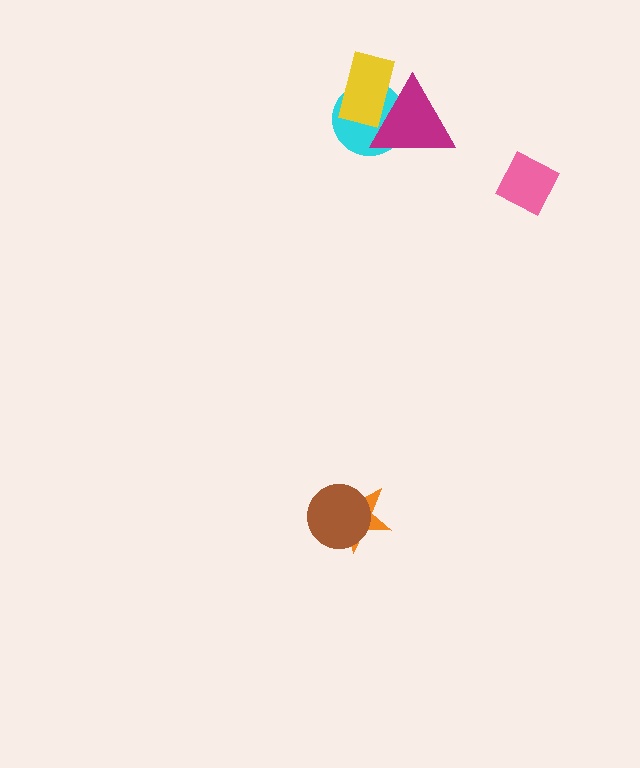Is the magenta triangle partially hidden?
No, no other shape covers it.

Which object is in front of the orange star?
The brown circle is in front of the orange star.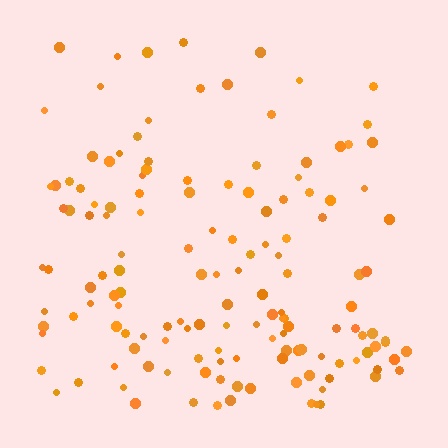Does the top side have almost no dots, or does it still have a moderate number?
Still a moderate number, just noticeably fewer than the bottom.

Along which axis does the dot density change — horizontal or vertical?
Vertical.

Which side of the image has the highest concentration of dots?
The bottom.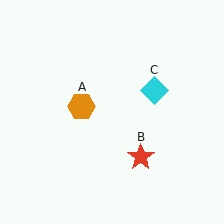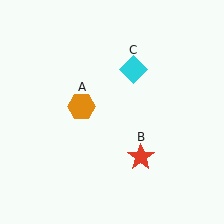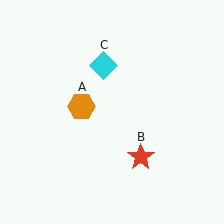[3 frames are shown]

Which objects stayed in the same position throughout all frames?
Orange hexagon (object A) and red star (object B) remained stationary.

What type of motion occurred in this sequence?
The cyan diamond (object C) rotated counterclockwise around the center of the scene.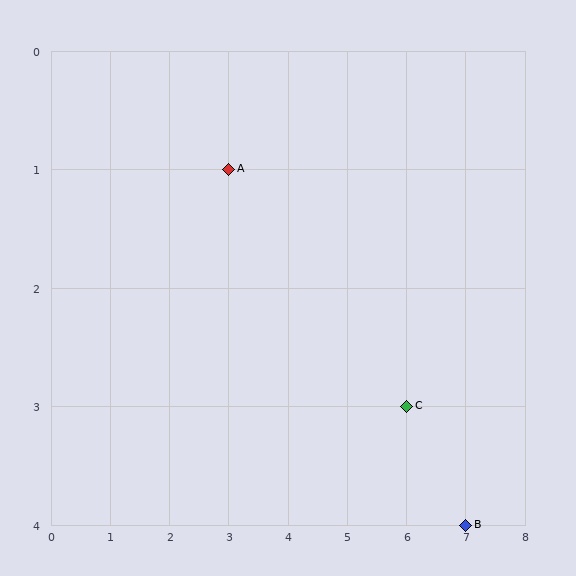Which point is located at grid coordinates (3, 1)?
Point A is at (3, 1).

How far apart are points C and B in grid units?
Points C and B are 1 column and 1 row apart (about 1.4 grid units diagonally).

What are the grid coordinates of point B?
Point B is at grid coordinates (7, 4).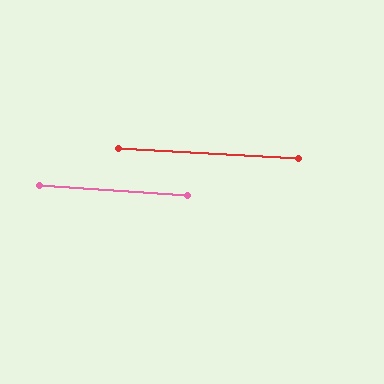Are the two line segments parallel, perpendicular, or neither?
Parallel — their directions differ by only 0.8°.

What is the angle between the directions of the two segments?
Approximately 1 degree.